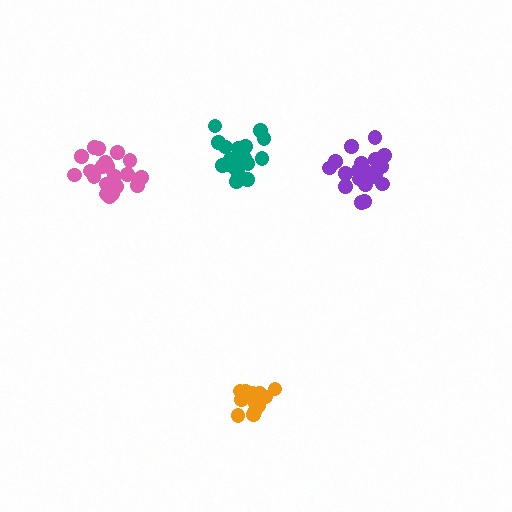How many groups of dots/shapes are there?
There are 4 groups.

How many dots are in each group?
Group 1: 16 dots, Group 2: 15 dots, Group 3: 20 dots, Group 4: 21 dots (72 total).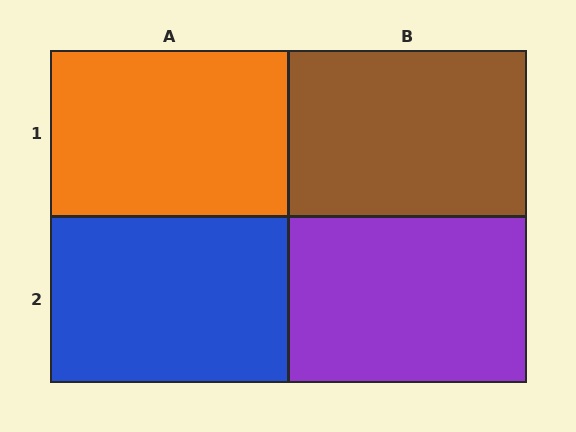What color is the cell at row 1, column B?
Brown.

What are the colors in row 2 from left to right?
Blue, purple.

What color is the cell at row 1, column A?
Orange.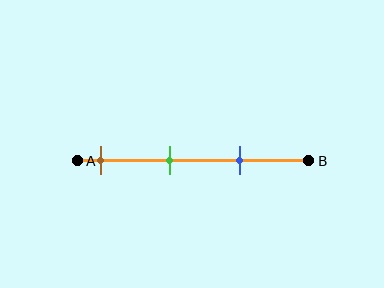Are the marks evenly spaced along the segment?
Yes, the marks are approximately evenly spaced.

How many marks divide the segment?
There are 3 marks dividing the segment.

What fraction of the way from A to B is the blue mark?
The blue mark is approximately 70% (0.7) of the way from A to B.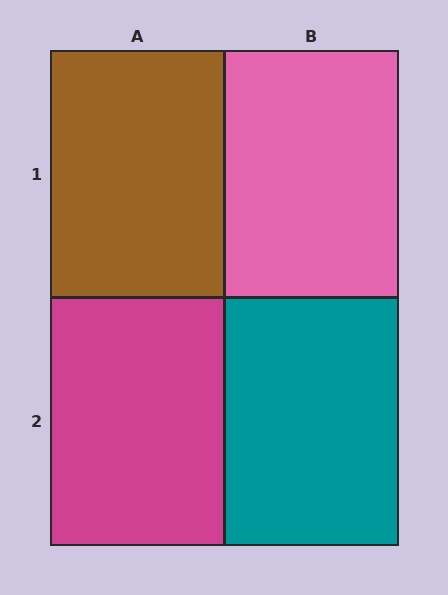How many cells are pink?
1 cell is pink.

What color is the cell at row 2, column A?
Magenta.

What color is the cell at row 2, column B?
Teal.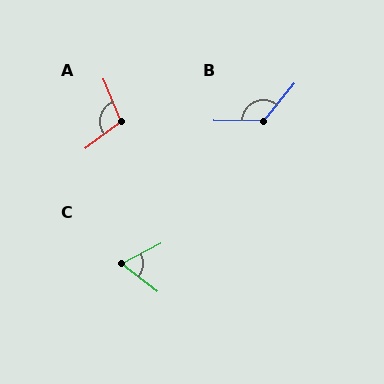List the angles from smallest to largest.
C (66°), A (105°), B (128°).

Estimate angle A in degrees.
Approximately 105 degrees.